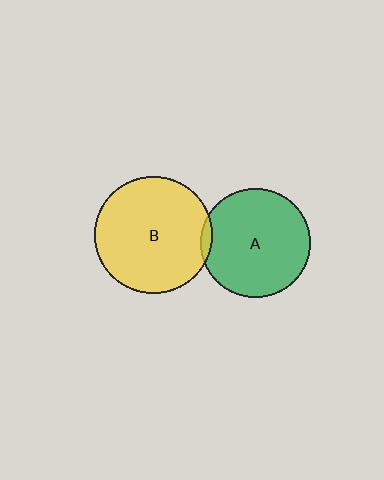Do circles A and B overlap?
Yes.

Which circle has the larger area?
Circle B (yellow).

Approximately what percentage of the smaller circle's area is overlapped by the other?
Approximately 5%.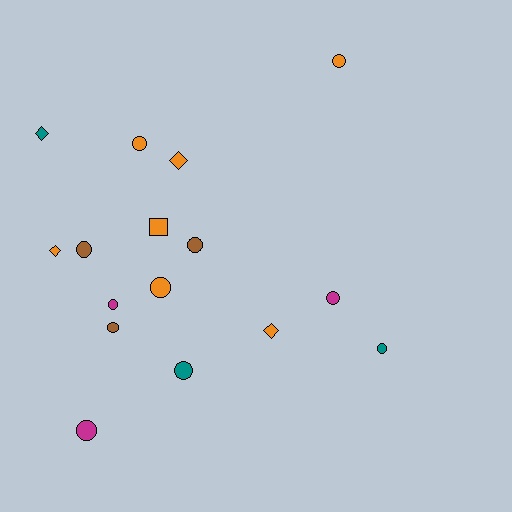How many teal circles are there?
There are 2 teal circles.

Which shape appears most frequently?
Circle, with 11 objects.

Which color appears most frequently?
Orange, with 7 objects.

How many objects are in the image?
There are 16 objects.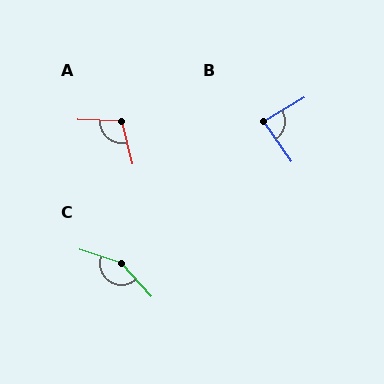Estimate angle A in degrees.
Approximately 106 degrees.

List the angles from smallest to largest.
B (85°), A (106°), C (149°).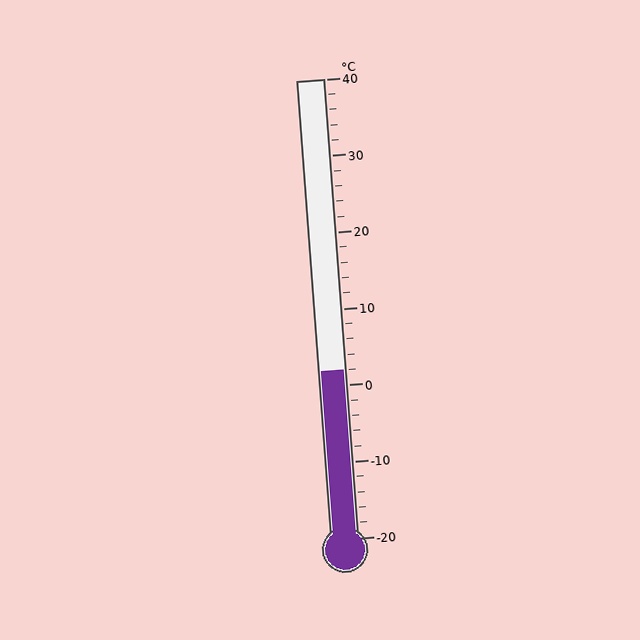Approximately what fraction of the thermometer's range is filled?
The thermometer is filled to approximately 35% of its range.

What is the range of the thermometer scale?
The thermometer scale ranges from -20°C to 40°C.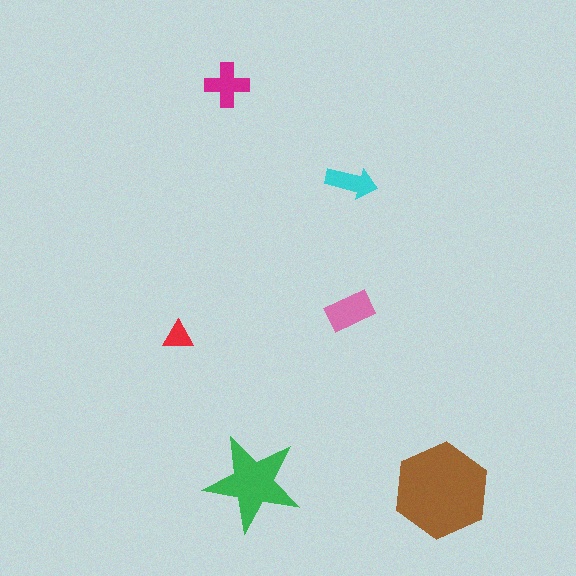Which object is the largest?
The brown hexagon.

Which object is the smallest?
The red triangle.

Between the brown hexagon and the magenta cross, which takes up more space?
The brown hexagon.